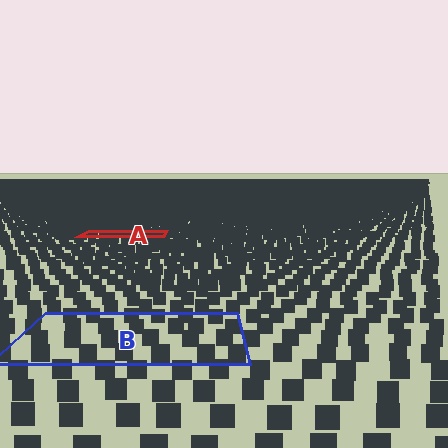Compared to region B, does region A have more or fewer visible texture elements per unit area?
Region A has more texture elements per unit area — they are packed more densely because it is farther away.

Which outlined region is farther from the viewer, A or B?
Region A is farther from the viewer — the texture elements inside it appear smaller and more densely packed.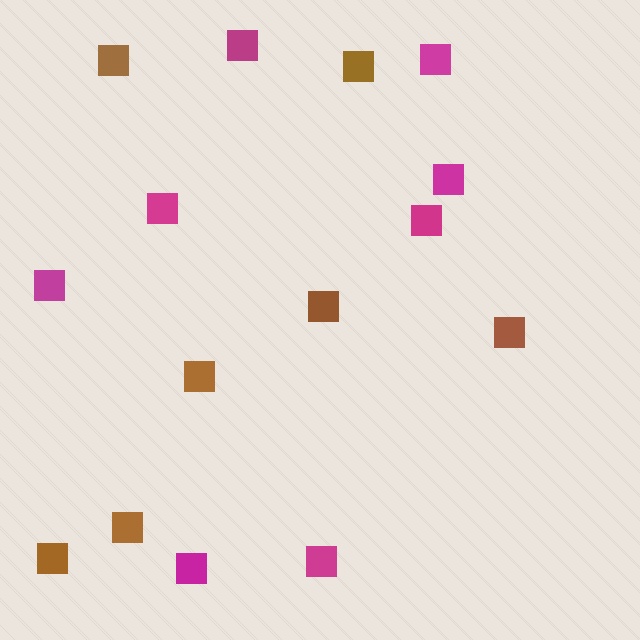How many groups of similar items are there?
There are 2 groups: one group of brown squares (7) and one group of magenta squares (8).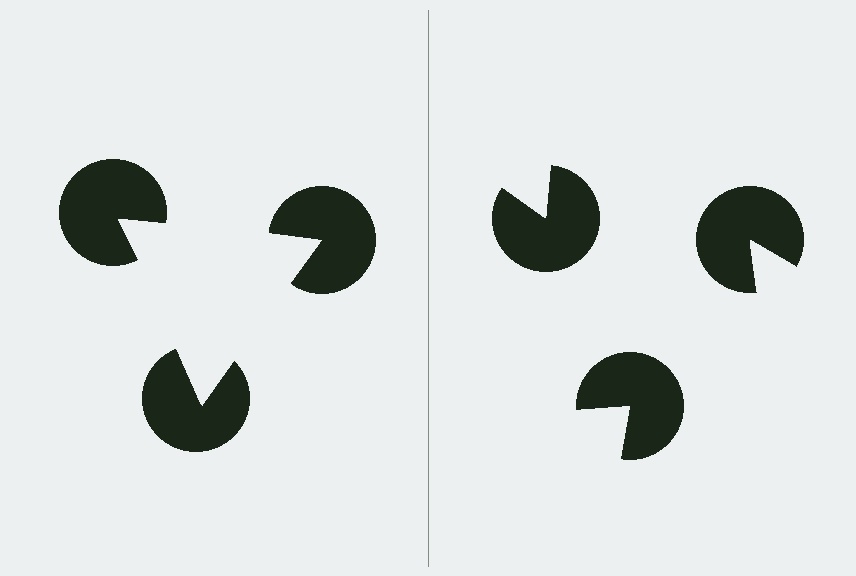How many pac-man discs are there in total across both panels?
6 — 3 on each side.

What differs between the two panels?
The pac-man discs are positioned identically on both sides; only the wedge orientations differ. On the left they align to a triangle; on the right they are misaligned.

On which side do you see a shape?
An illusory triangle appears on the left side. On the right side the wedge cuts are rotated, so no coherent shape forms.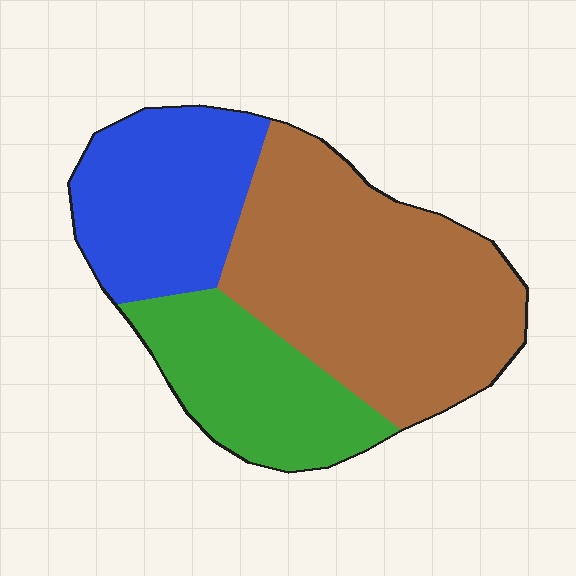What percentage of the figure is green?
Green takes up about one quarter (1/4) of the figure.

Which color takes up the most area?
Brown, at roughly 50%.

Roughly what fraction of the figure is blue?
Blue takes up between a quarter and a half of the figure.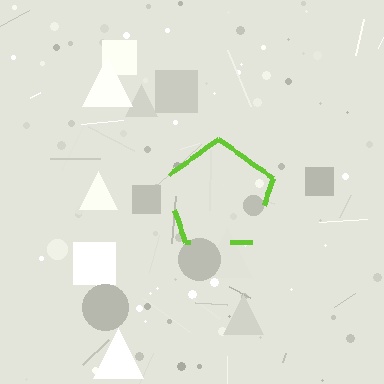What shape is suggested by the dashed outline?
The dashed outline suggests a pentagon.